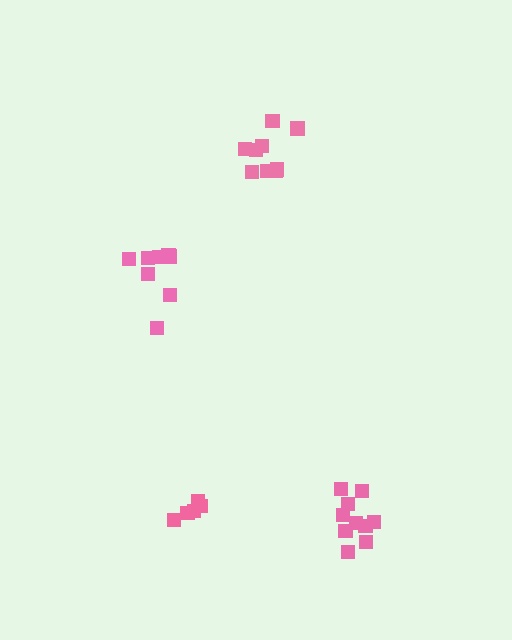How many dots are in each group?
Group 1: 10 dots, Group 2: 9 dots, Group 3: 8 dots, Group 4: 5 dots (32 total).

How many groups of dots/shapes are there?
There are 4 groups.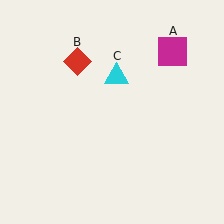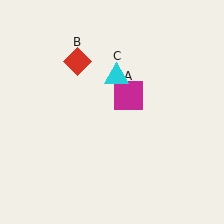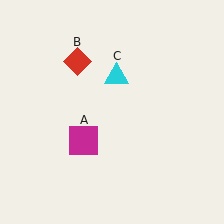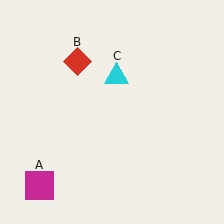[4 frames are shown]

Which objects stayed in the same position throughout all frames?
Red diamond (object B) and cyan triangle (object C) remained stationary.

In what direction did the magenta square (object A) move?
The magenta square (object A) moved down and to the left.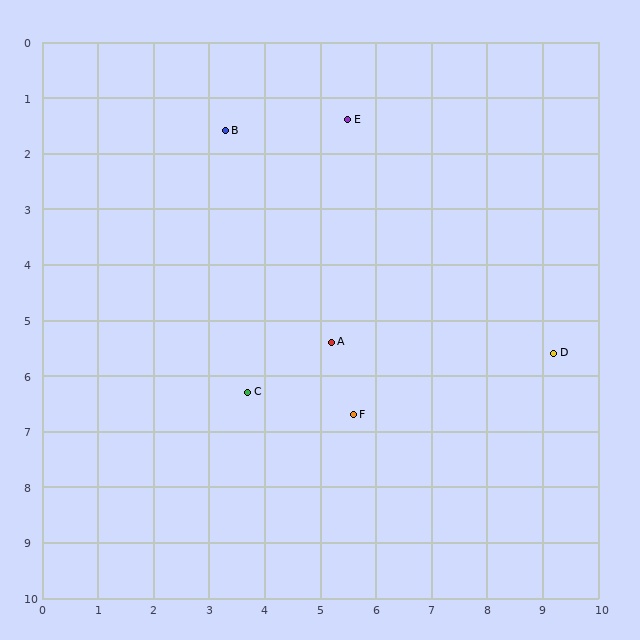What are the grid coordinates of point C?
Point C is at approximately (3.7, 6.3).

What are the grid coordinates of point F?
Point F is at approximately (5.6, 6.7).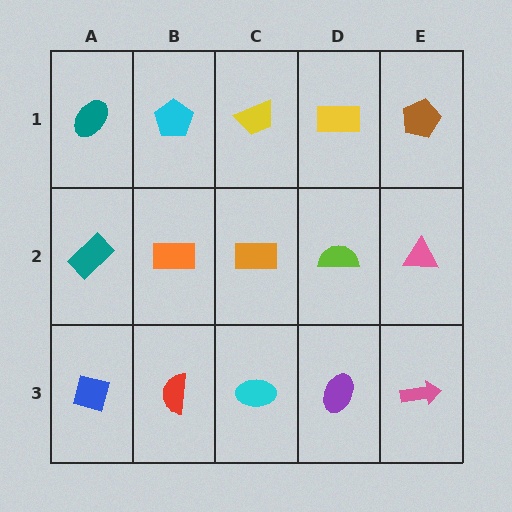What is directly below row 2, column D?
A purple ellipse.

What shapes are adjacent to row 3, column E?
A pink triangle (row 2, column E), a purple ellipse (row 3, column D).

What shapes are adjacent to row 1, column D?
A lime semicircle (row 2, column D), a yellow trapezoid (row 1, column C), a brown pentagon (row 1, column E).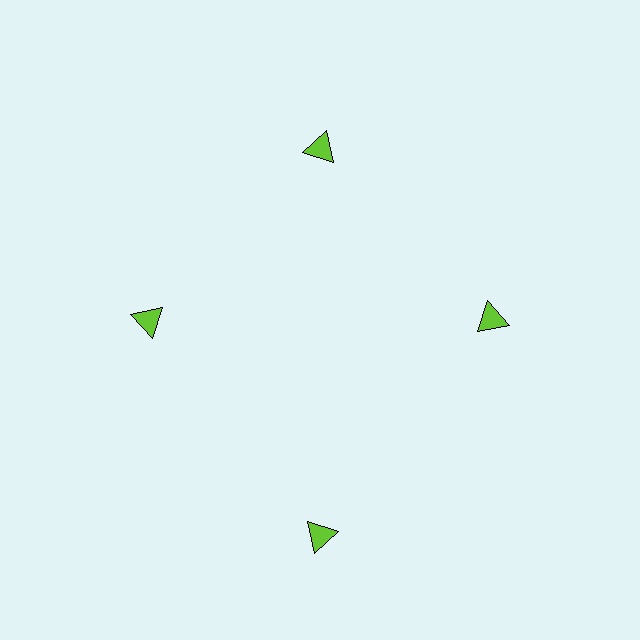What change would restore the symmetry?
The symmetry would be restored by moving it inward, back onto the ring so that all 4 triangles sit at equal angles and equal distance from the center.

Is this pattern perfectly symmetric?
No. The 4 lime triangles are arranged in a ring, but one element near the 6 o'clock position is pushed outward from the center, breaking the 4-fold rotational symmetry.